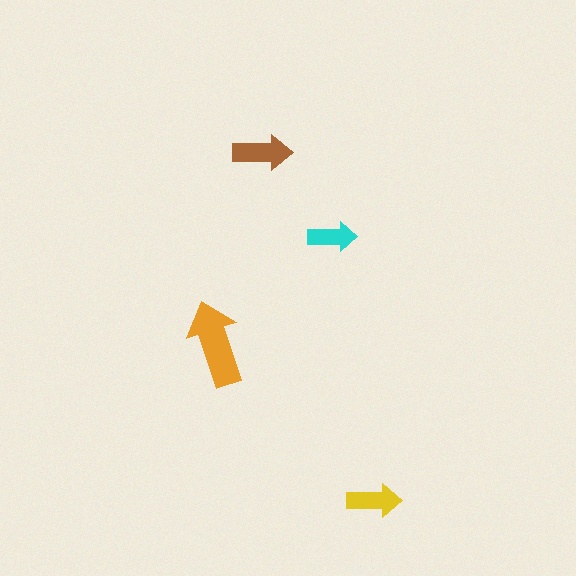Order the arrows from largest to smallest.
the orange one, the brown one, the yellow one, the cyan one.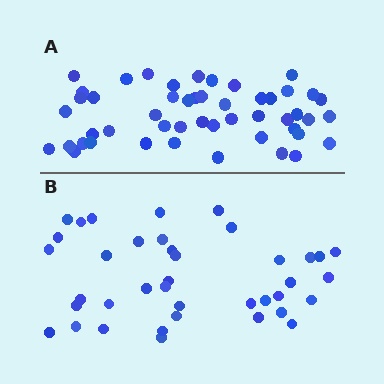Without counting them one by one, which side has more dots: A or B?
Region A (the top region) has more dots.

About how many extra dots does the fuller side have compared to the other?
Region A has roughly 10 or so more dots than region B.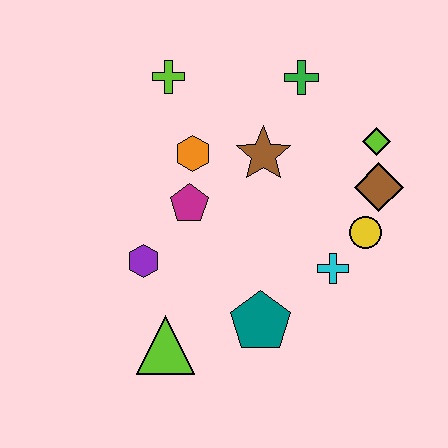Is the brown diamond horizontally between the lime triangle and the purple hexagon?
No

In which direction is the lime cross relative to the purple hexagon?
The lime cross is above the purple hexagon.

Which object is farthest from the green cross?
The lime triangle is farthest from the green cross.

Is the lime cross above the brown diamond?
Yes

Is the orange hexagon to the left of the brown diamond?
Yes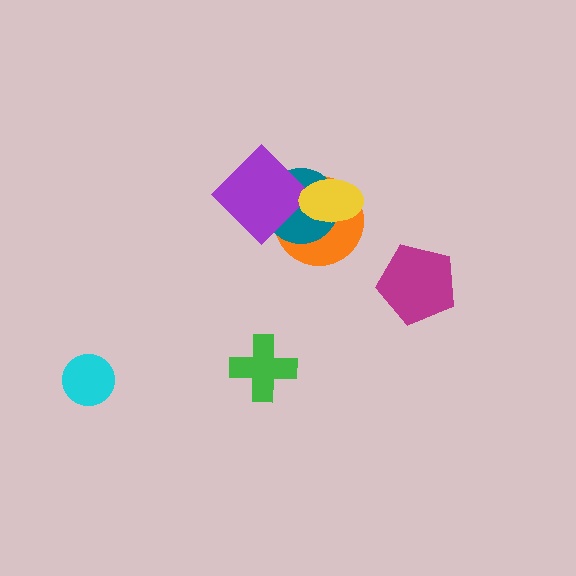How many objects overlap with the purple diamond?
3 objects overlap with the purple diamond.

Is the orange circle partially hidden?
Yes, it is partially covered by another shape.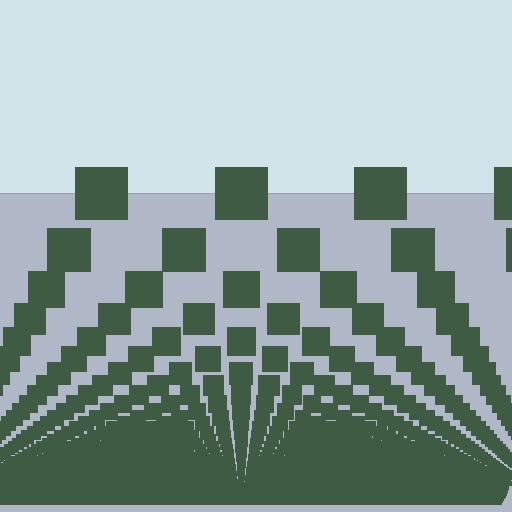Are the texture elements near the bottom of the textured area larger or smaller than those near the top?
Smaller. The gradient is inverted — elements near the bottom are smaller and denser.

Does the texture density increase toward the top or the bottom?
Density increases toward the bottom.